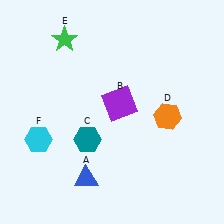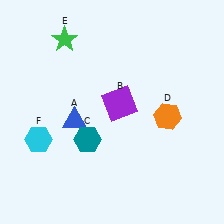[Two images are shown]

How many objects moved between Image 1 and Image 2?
1 object moved between the two images.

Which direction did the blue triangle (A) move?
The blue triangle (A) moved up.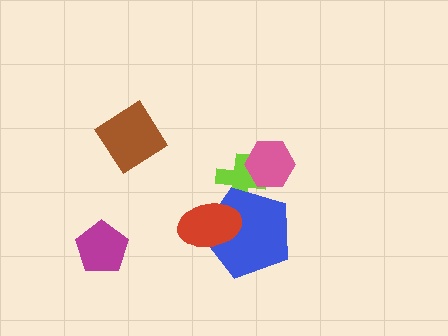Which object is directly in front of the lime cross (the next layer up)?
The blue pentagon is directly in front of the lime cross.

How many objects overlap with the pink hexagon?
1 object overlaps with the pink hexagon.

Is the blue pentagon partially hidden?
Yes, it is partially covered by another shape.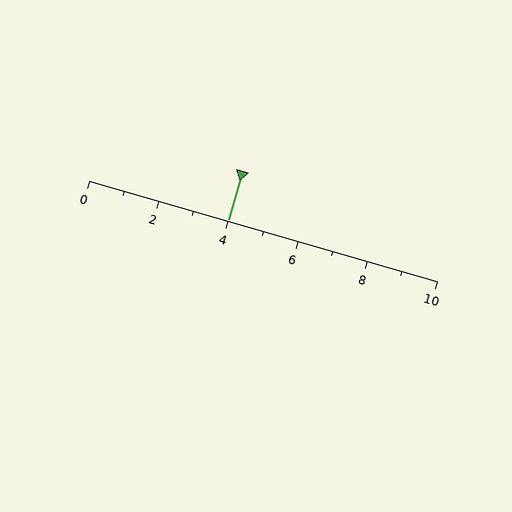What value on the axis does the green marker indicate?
The marker indicates approximately 4.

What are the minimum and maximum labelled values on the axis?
The axis runs from 0 to 10.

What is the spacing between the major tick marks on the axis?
The major ticks are spaced 2 apart.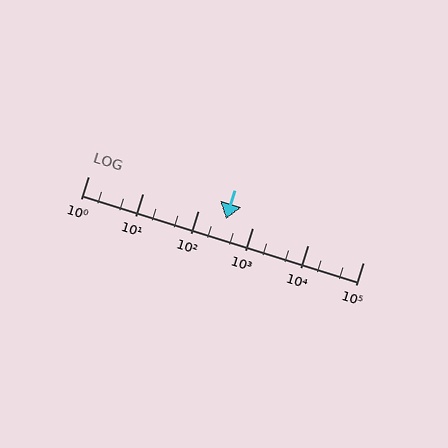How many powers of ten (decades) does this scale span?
The scale spans 5 decades, from 1 to 100000.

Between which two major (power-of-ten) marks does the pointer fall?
The pointer is between 100 and 1000.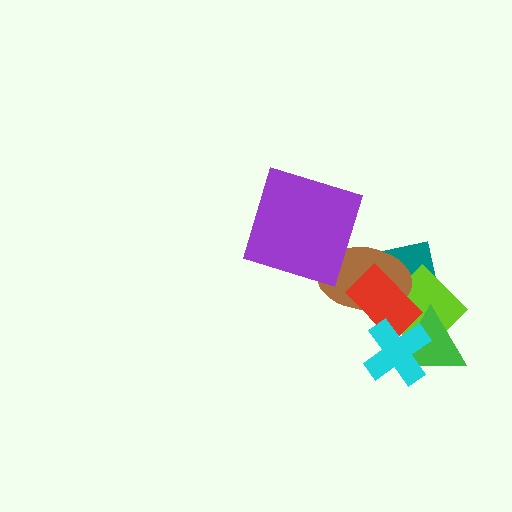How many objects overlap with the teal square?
3 objects overlap with the teal square.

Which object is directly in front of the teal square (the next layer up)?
The lime diamond is directly in front of the teal square.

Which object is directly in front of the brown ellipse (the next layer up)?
The red rectangle is directly in front of the brown ellipse.